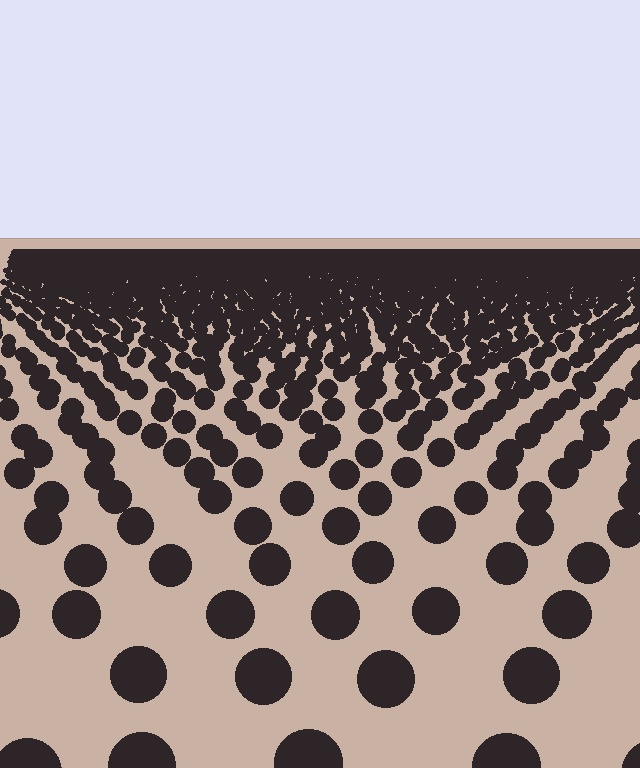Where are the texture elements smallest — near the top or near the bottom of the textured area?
Near the top.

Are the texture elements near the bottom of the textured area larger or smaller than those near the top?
Larger. Near the bottom, elements are closer to the viewer and appear at a bigger on-screen size.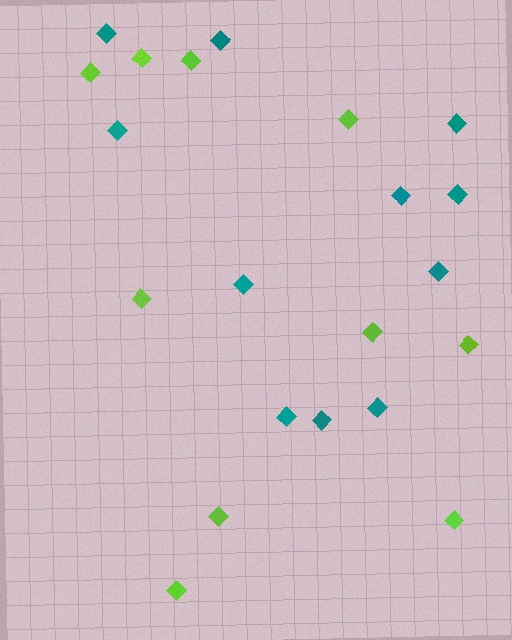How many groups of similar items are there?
There are 2 groups: one group of lime diamonds (10) and one group of teal diamonds (11).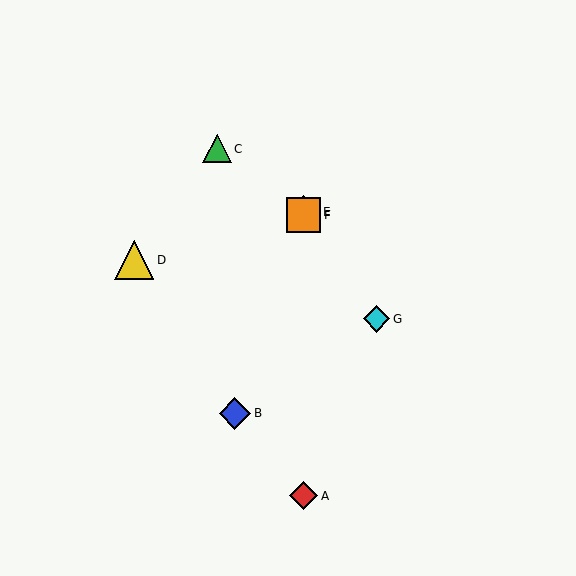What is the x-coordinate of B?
Object B is at x≈235.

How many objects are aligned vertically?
3 objects (A, E, F) are aligned vertically.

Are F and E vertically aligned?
Yes, both are at x≈304.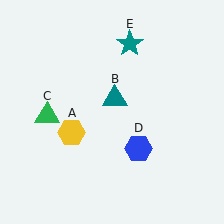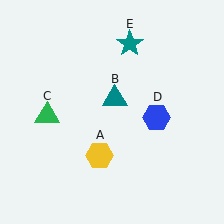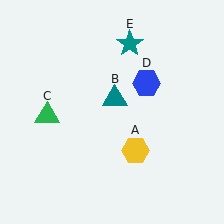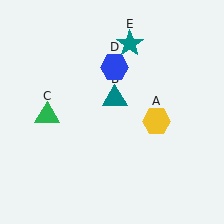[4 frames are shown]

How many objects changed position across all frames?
2 objects changed position: yellow hexagon (object A), blue hexagon (object D).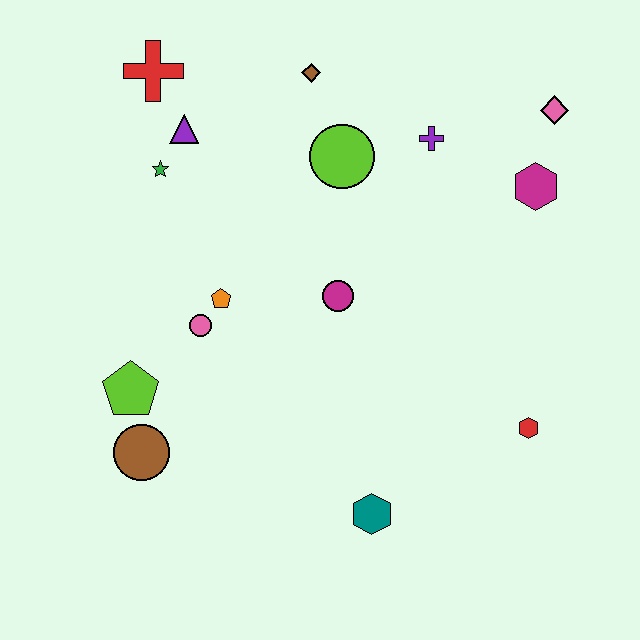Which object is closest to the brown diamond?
The lime circle is closest to the brown diamond.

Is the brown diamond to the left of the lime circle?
Yes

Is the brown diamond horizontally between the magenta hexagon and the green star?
Yes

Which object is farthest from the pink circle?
The pink diamond is farthest from the pink circle.